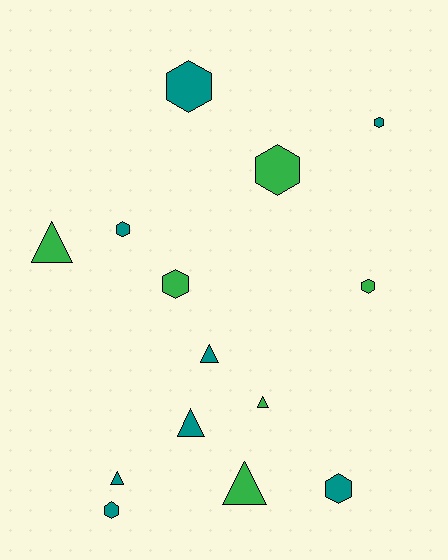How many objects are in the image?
There are 14 objects.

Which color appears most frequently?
Teal, with 8 objects.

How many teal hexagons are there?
There are 5 teal hexagons.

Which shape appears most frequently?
Hexagon, with 8 objects.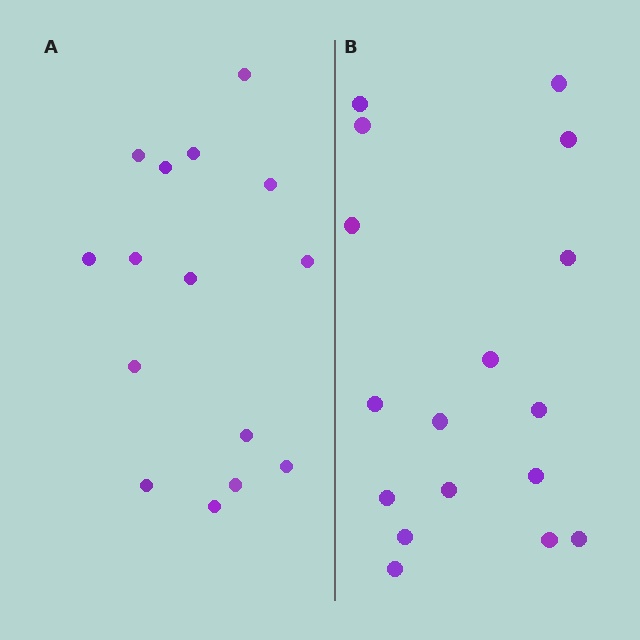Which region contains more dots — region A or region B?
Region B (the right region) has more dots.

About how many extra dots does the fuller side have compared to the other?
Region B has just a few more — roughly 2 or 3 more dots than region A.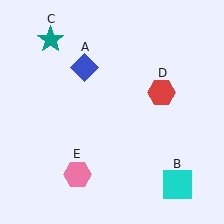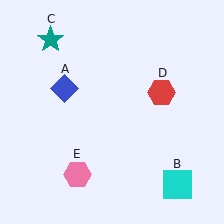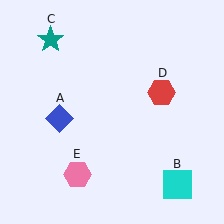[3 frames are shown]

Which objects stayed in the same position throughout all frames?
Cyan square (object B) and teal star (object C) and red hexagon (object D) and pink hexagon (object E) remained stationary.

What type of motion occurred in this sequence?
The blue diamond (object A) rotated counterclockwise around the center of the scene.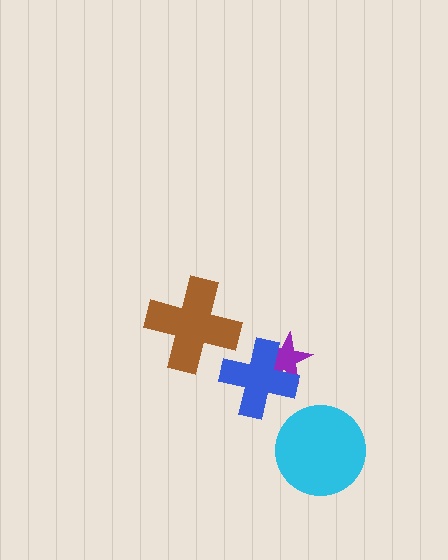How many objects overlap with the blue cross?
1 object overlaps with the blue cross.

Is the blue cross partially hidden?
No, no other shape covers it.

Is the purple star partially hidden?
Yes, it is partially covered by another shape.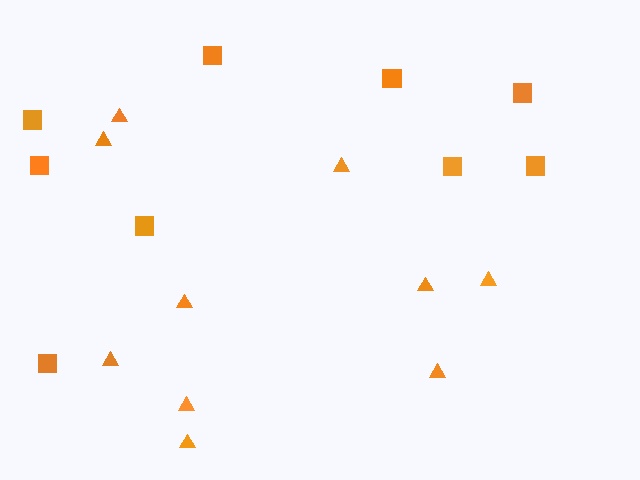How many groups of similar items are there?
There are 2 groups: one group of squares (9) and one group of triangles (10).